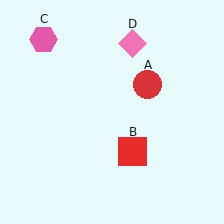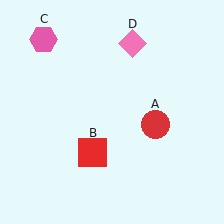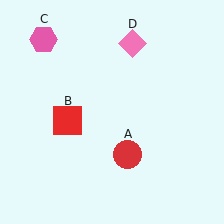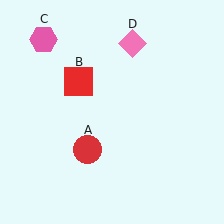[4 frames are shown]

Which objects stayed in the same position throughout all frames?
Pink hexagon (object C) and pink diamond (object D) remained stationary.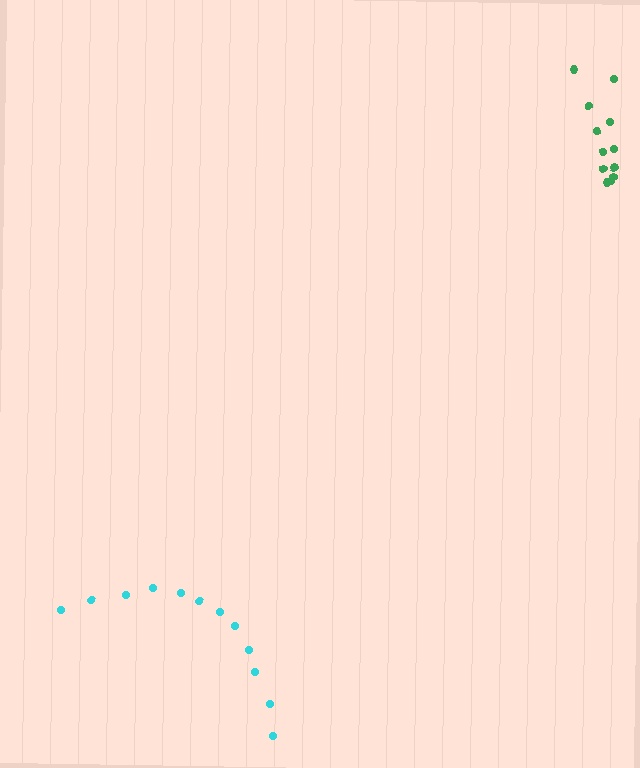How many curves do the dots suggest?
There are 2 distinct paths.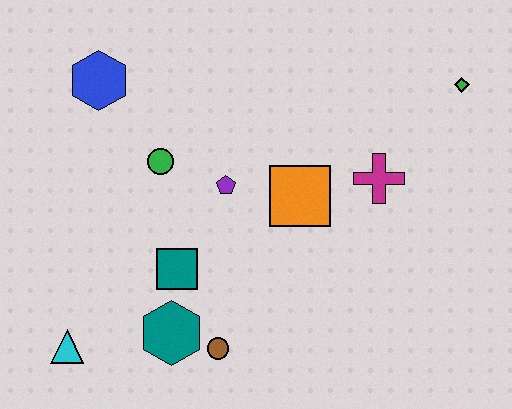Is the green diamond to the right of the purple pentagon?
Yes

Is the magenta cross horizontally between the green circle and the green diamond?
Yes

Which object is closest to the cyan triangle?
The teal hexagon is closest to the cyan triangle.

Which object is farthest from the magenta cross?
The cyan triangle is farthest from the magenta cross.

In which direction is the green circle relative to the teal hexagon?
The green circle is above the teal hexagon.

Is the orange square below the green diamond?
Yes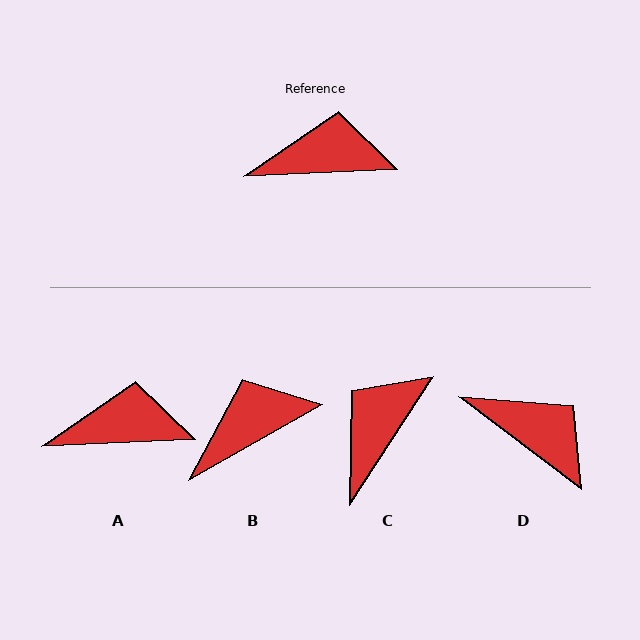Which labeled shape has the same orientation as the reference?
A.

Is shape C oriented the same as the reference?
No, it is off by about 54 degrees.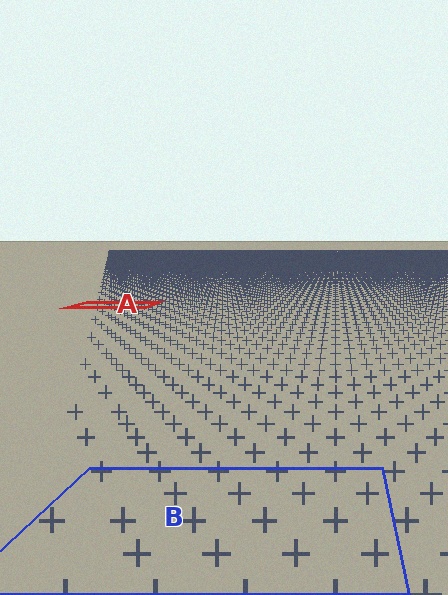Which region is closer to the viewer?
Region B is closer. The texture elements there are larger and more spread out.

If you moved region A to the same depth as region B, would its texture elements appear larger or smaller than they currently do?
They would appear larger. At a closer depth, the same texture elements are projected at a bigger on-screen size.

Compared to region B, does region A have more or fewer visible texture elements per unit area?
Region A has more texture elements per unit area — they are packed more densely because it is farther away.